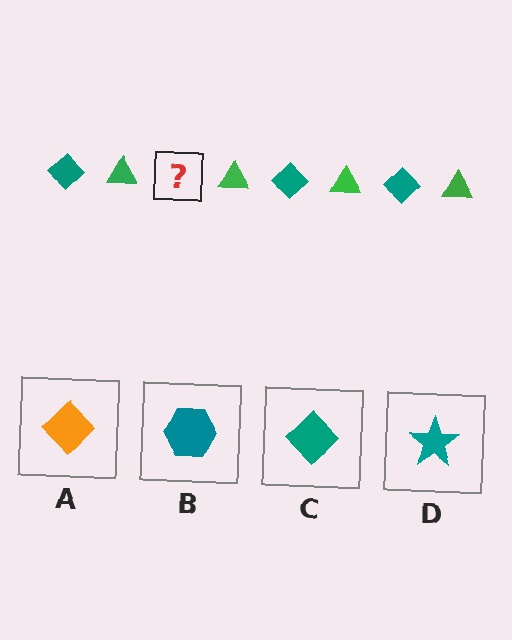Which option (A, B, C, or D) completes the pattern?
C.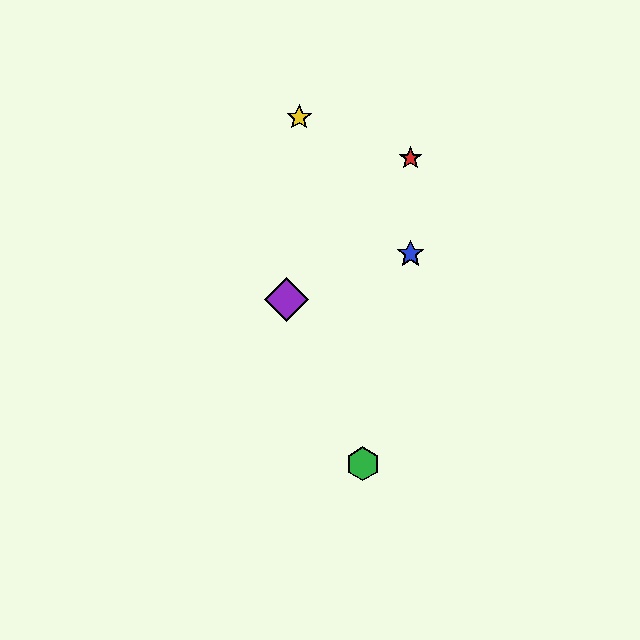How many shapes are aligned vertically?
2 shapes (the red star, the blue star) are aligned vertically.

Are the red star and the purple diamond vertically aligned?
No, the red star is at x≈411 and the purple diamond is at x≈287.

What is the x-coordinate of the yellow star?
The yellow star is at x≈299.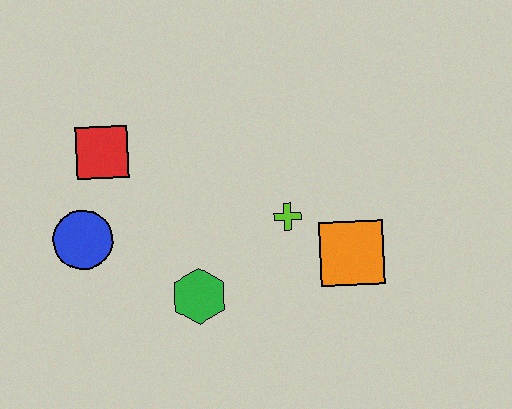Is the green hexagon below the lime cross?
Yes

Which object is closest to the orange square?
The lime cross is closest to the orange square.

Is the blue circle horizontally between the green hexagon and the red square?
No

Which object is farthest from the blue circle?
The orange square is farthest from the blue circle.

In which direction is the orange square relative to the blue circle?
The orange square is to the right of the blue circle.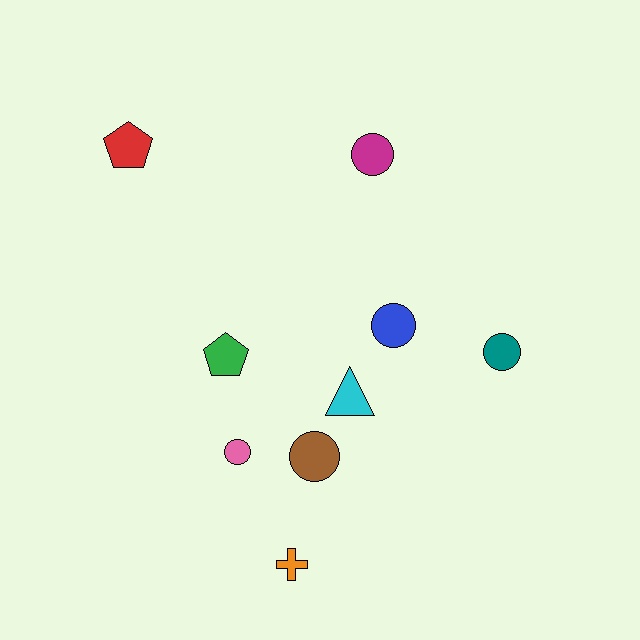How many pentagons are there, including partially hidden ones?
There are 2 pentagons.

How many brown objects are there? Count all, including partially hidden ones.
There is 1 brown object.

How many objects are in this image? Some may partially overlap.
There are 9 objects.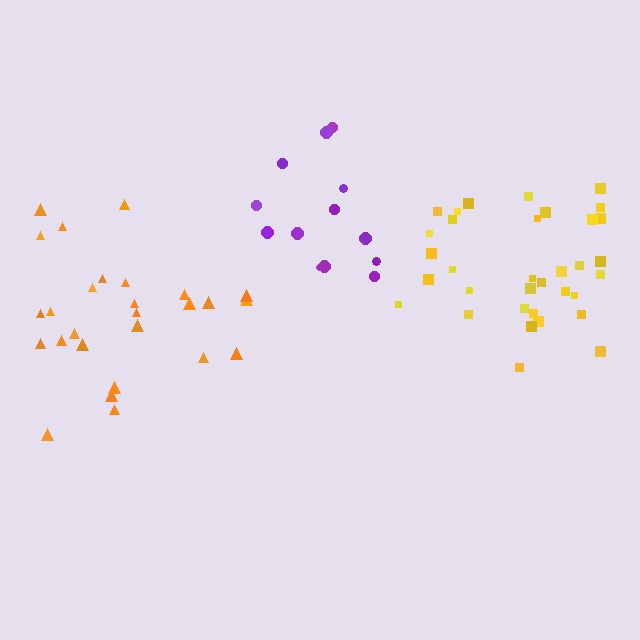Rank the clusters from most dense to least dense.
yellow, purple, orange.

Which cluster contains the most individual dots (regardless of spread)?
Yellow (34).